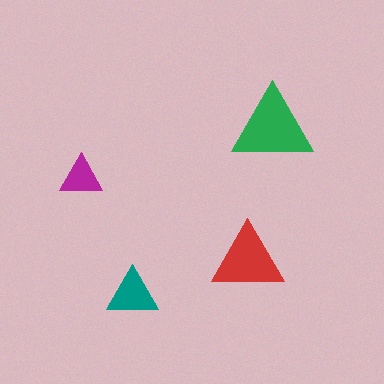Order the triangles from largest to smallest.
the green one, the red one, the teal one, the magenta one.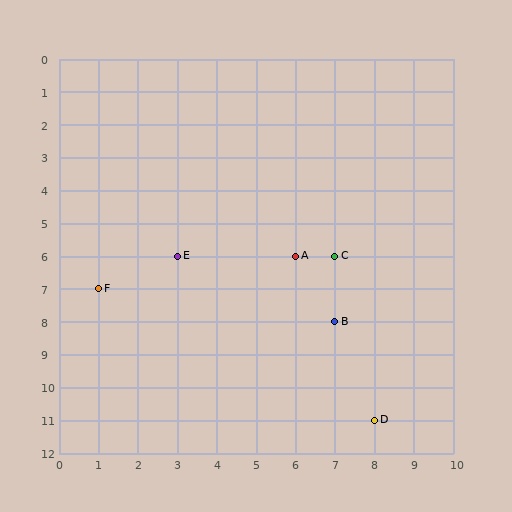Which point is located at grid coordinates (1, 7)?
Point F is at (1, 7).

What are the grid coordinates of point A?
Point A is at grid coordinates (6, 6).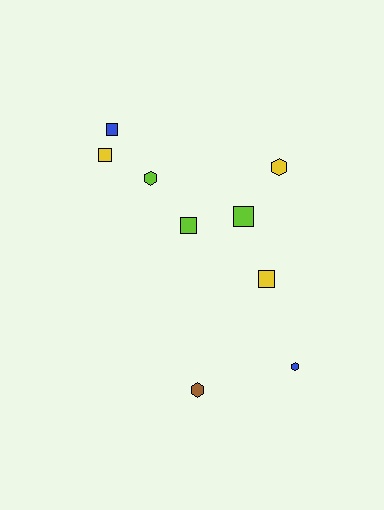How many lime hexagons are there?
There is 1 lime hexagon.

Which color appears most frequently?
Lime, with 3 objects.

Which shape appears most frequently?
Square, with 5 objects.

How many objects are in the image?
There are 9 objects.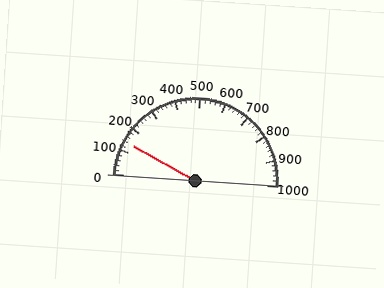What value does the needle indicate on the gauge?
The needle indicates approximately 140.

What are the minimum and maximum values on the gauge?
The gauge ranges from 0 to 1000.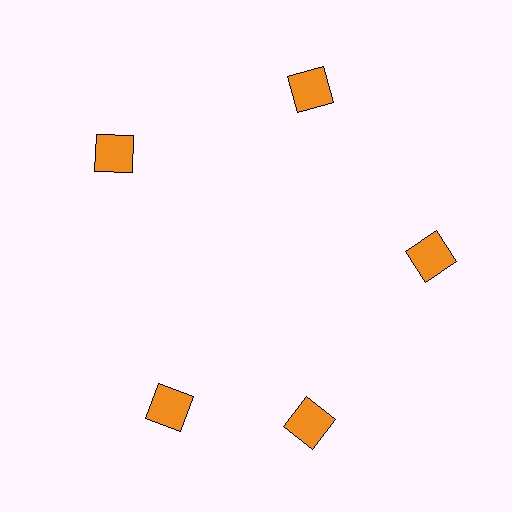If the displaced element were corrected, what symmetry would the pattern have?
It would have 5-fold rotational symmetry — the pattern would map onto itself every 72 degrees.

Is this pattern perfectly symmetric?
No. The 5 orange squares are arranged in a ring, but one element near the 8 o'clock position is rotated out of alignment along the ring, breaking the 5-fold rotational symmetry.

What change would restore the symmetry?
The symmetry would be restored by rotating it back into even spacing with its neighbors so that all 5 squares sit at equal angles and equal distance from the center.